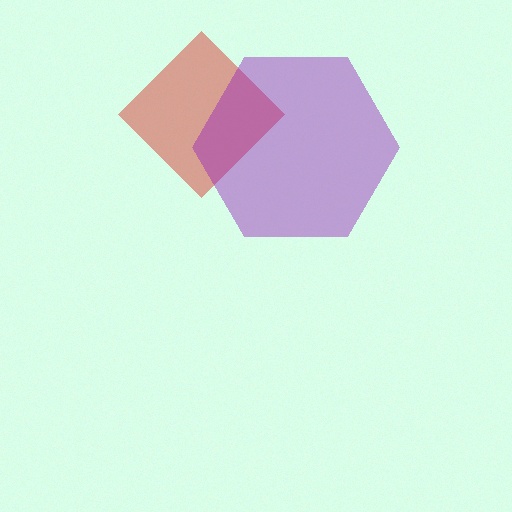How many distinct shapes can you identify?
There are 2 distinct shapes: a red diamond, a purple hexagon.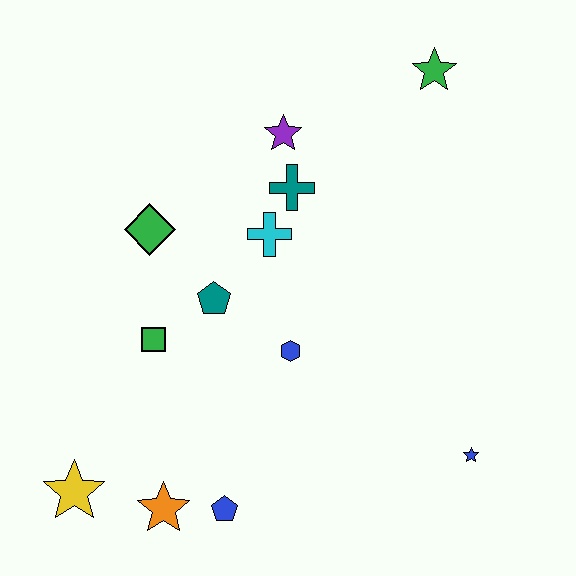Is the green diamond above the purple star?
No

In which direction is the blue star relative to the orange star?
The blue star is to the right of the orange star.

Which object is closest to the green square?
The teal pentagon is closest to the green square.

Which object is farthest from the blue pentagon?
The green star is farthest from the blue pentagon.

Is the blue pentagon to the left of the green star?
Yes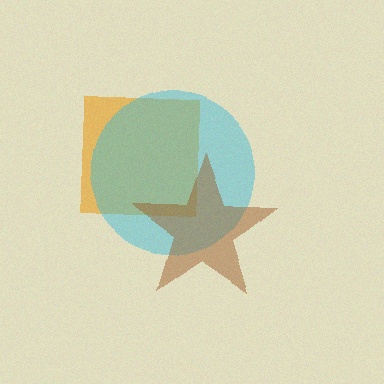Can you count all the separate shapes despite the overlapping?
Yes, there are 3 separate shapes.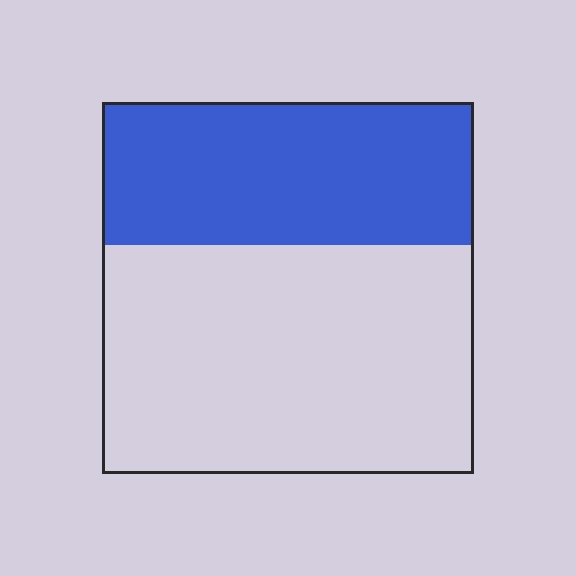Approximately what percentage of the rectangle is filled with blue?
Approximately 40%.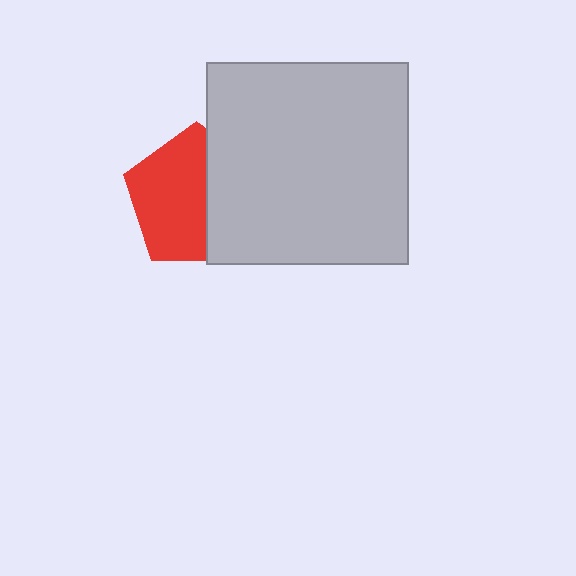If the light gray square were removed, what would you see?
You would see the complete red pentagon.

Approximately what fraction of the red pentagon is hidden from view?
Roughly 41% of the red pentagon is hidden behind the light gray square.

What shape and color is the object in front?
The object in front is a light gray square.